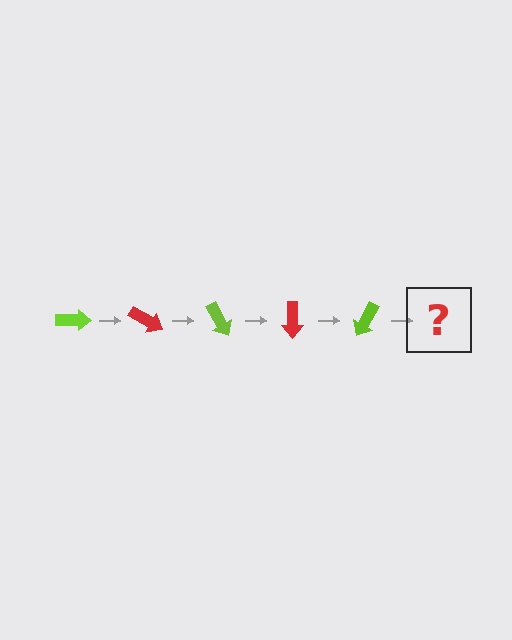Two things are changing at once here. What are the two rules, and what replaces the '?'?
The two rules are that it rotates 30 degrees each step and the color cycles through lime and red. The '?' should be a red arrow, rotated 150 degrees from the start.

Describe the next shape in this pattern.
It should be a red arrow, rotated 150 degrees from the start.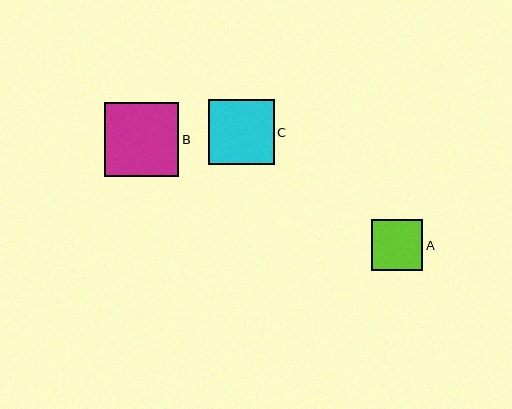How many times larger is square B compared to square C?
Square B is approximately 1.1 times the size of square C.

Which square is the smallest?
Square A is the smallest with a size of approximately 51 pixels.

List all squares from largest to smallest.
From largest to smallest: B, C, A.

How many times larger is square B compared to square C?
Square B is approximately 1.1 times the size of square C.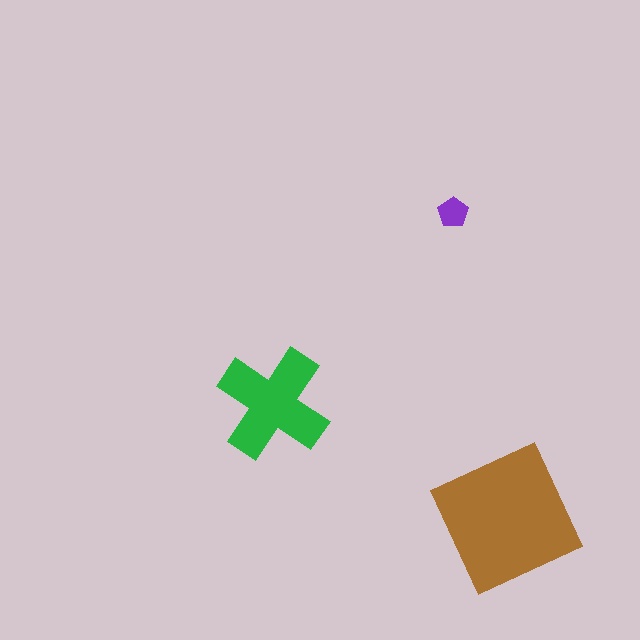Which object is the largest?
The brown square.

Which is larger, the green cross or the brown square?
The brown square.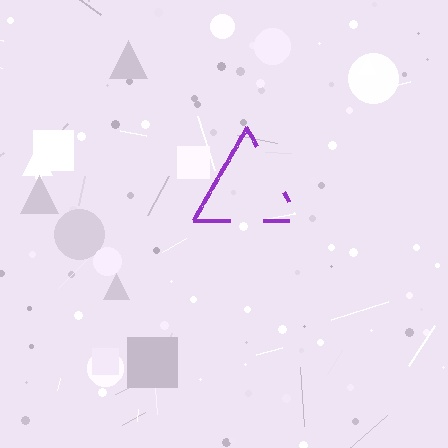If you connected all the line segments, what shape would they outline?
They would outline a triangle.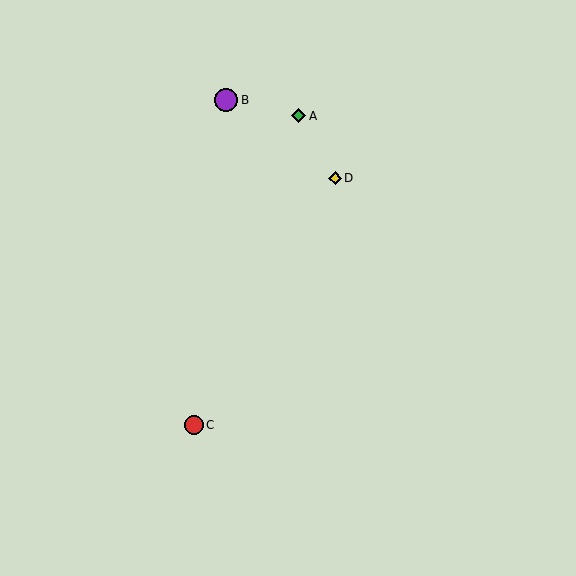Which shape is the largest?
The purple circle (labeled B) is the largest.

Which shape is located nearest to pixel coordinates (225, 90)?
The purple circle (labeled B) at (226, 100) is nearest to that location.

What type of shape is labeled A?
Shape A is a green diamond.